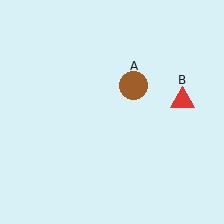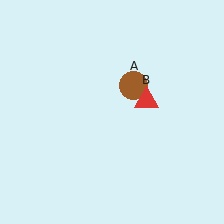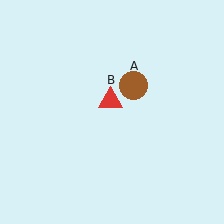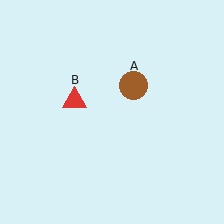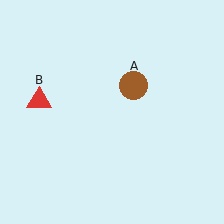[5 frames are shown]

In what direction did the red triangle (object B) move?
The red triangle (object B) moved left.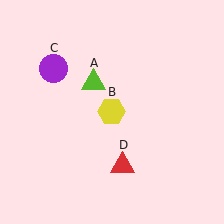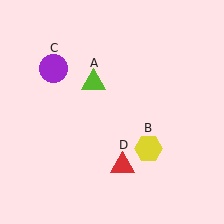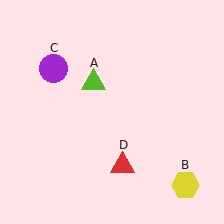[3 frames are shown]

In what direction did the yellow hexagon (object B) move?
The yellow hexagon (object B) moved down and to the right.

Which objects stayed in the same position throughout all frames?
Lime triangle (object A) and purple circle (object C) and red triangle (object D) remained stationary.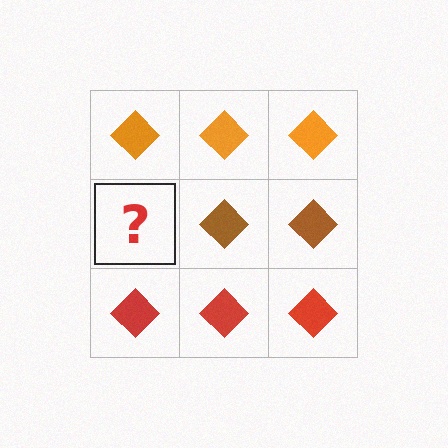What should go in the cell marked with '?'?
The missing cell should contain a brown diamond.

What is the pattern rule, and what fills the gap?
The rule is that each row has a consistent color. The gap should be filled with a brown diamond.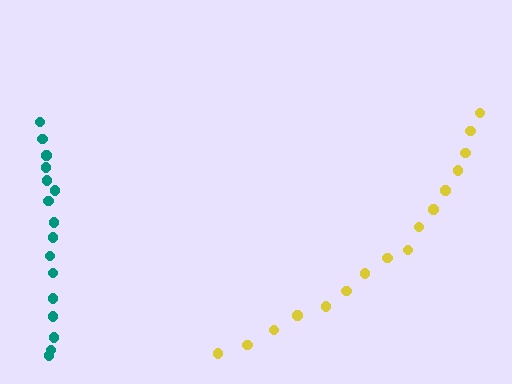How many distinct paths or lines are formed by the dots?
There are 2 distinct paths.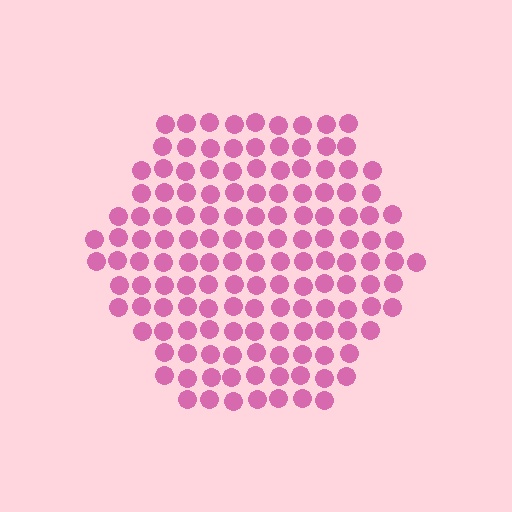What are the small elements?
The small elements are circles.